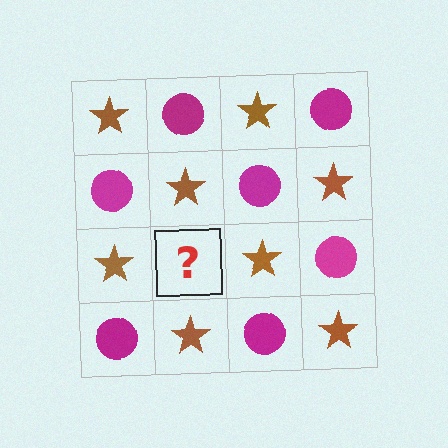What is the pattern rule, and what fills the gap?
The rule is that it alternates brown star and magenta circle in a checkerboard pattern. The gap should be filled with a magenta circle.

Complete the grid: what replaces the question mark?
The question mark should be replaced with a magenta circle.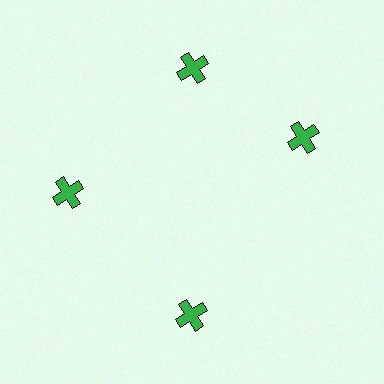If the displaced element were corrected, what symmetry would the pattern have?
It would have 4-fold rotational symmetry — the pattern would map onto itself every 90 degrees.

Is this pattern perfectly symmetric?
No. The 4 green crosses are arranged in a ring, but one element near the 3 o'clock position is rotated out of alignment along the ring, breaking the 4-fold rotational symmetry.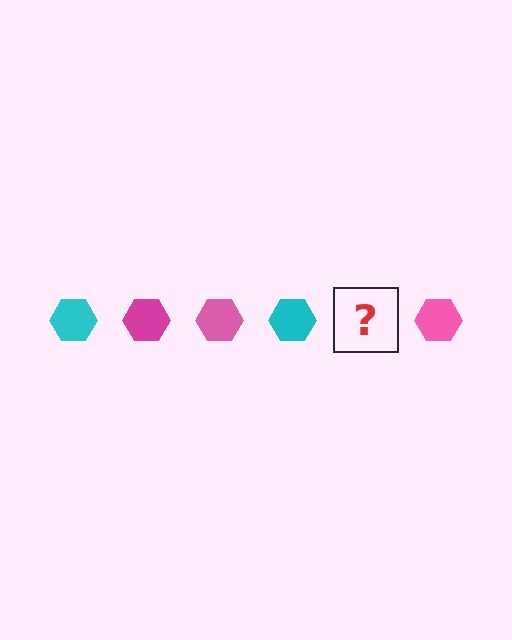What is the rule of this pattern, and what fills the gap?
The rule is that the pattern cycles through cyan, magenta, pink hexagons. The gap should be filled with a magenta hexagon.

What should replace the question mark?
The question mark should be replaced with a magenta hexagon.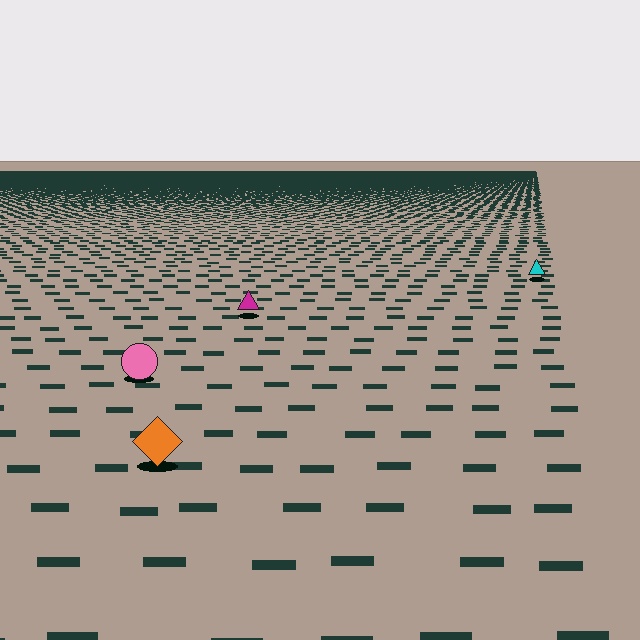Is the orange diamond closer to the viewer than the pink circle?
Yes. The orange diamond is closer — you can tell from the texture gradient: the ground texture is coarser near it.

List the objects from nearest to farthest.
From nearest to farthest: the orange diamond, the pink circle, the magenta triangle, the cyan triangle.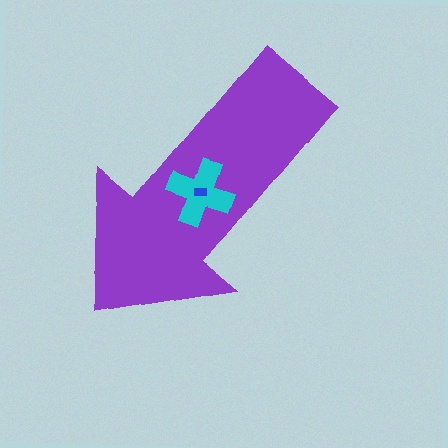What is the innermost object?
The blue rectangle.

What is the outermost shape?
The purple arrow.